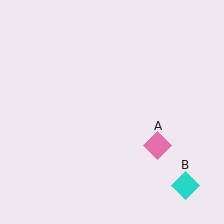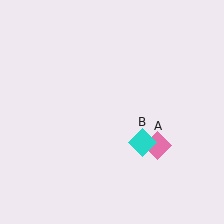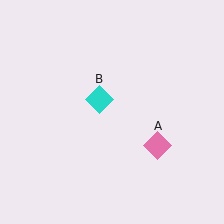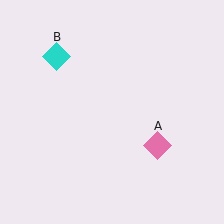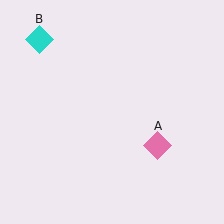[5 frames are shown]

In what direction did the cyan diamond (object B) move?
The cyan diamond (object B) moved up and to the left.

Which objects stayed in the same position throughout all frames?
Pink diamond (object A) remained stationary.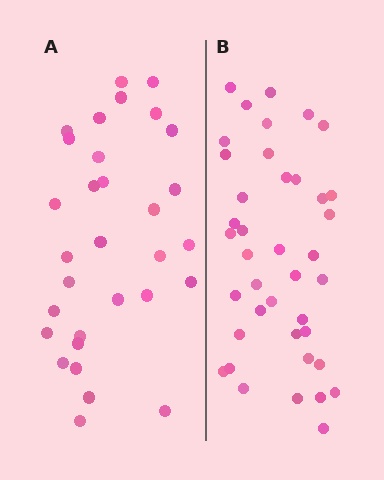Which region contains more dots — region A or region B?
Region B (the right region) has more dots.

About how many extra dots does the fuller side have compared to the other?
Region B has roughly 8 or so more dots than region A.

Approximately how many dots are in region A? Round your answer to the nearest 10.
About 30 dots. (The exact count is 31, which rounds to 30.)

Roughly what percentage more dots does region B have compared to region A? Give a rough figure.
About 30% more.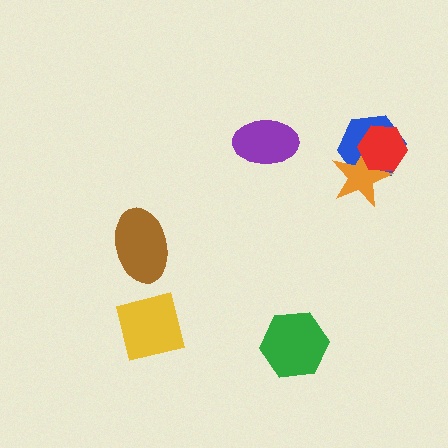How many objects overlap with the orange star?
2 objects overlap with the orange star.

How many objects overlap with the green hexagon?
0 objects overlap with the green hexagon.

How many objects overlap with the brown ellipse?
0 objects overlap with the brown ellipse.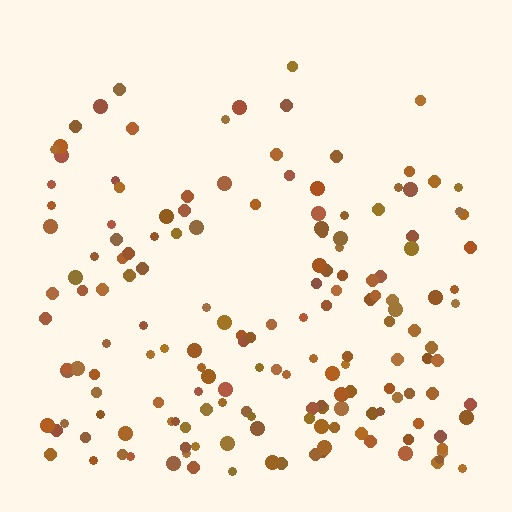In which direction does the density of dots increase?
From top to bottom, with the bottom side densest.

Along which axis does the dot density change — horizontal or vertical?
Vertical.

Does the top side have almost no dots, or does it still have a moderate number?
Still a moderate number, just noticeably fewer than the bottom.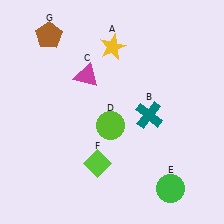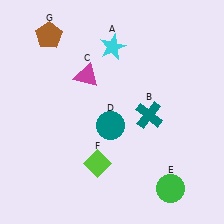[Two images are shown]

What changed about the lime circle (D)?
In Image 1, D is lime. In Image 2, it changed to teal.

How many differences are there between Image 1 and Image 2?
There are 2 differences between the two images.